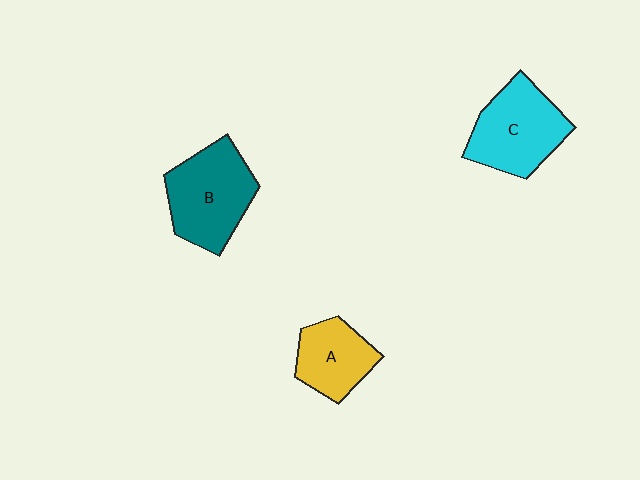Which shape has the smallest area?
Shape A (yellow).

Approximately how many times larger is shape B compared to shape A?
Approximately 1.5 times.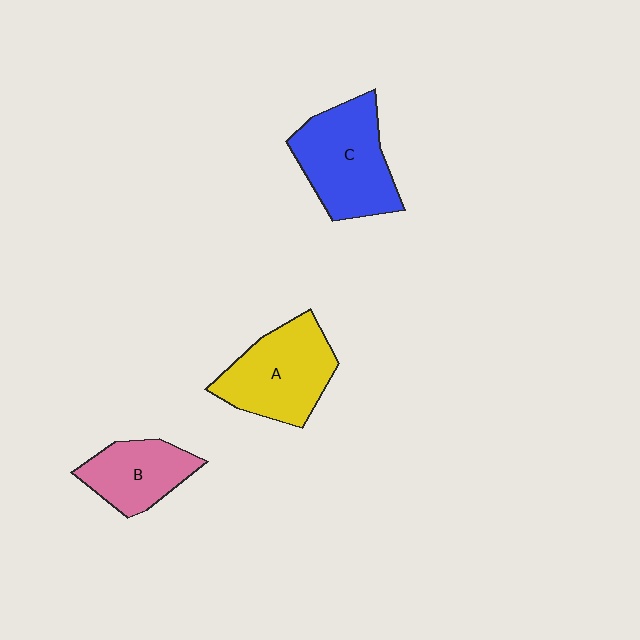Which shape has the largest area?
Shape C (blue).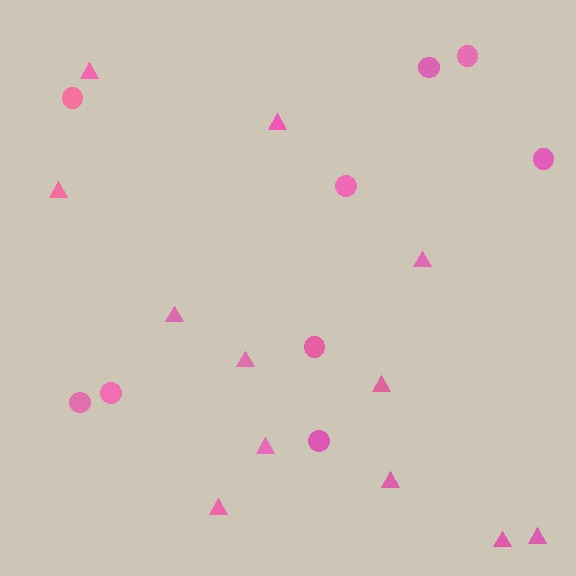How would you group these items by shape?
There are 2 groups: one group of circles (9) and one group of triangles (12).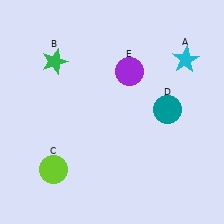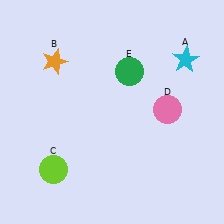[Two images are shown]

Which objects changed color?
B changed from green to orange. D changed from teal to pink. E changed from purple to green.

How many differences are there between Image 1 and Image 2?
There are 3 differences between the two images.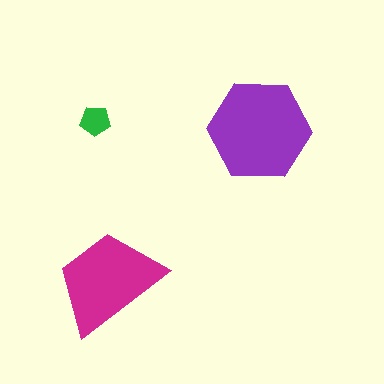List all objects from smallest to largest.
The green pentagon, the magenta trapezoid, the purple hexagon.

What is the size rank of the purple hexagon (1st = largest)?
1st.